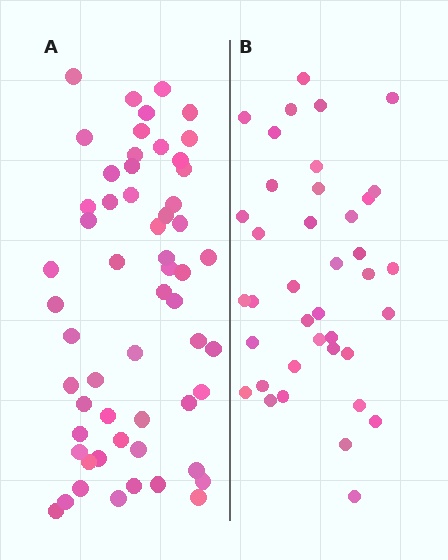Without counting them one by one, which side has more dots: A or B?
Region A (the left region) has more dots.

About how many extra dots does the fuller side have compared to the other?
Region A has approximately 20 more dots than region B.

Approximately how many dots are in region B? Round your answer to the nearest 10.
About 40 dots. (The exact count is 39, which rounds to 40.)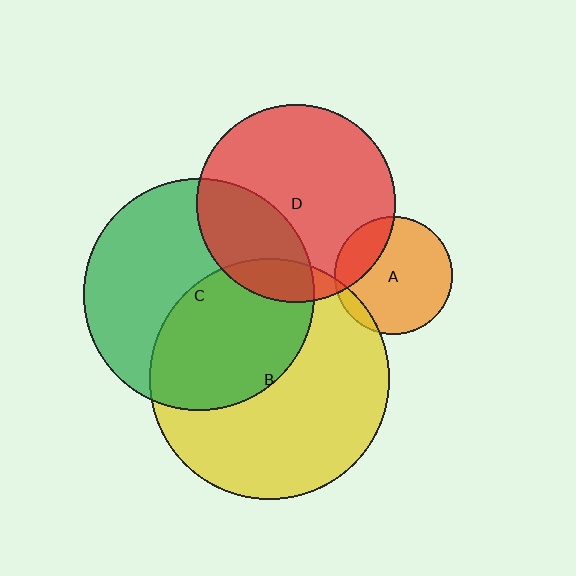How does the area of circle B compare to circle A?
Approximately 4.2 times.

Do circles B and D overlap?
Yes.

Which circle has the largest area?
Circle B (yellow).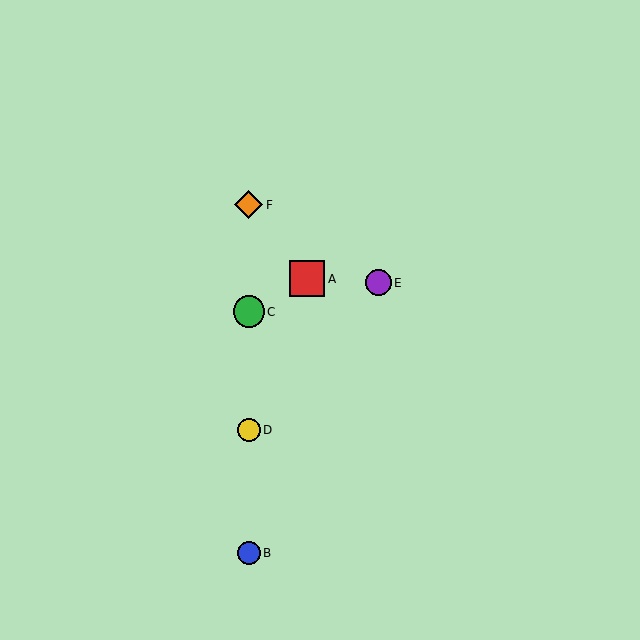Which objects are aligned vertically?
Objects B, C, D, F are aligned vertically.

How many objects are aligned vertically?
4 objects (B, C, D, F) are aligned vertically.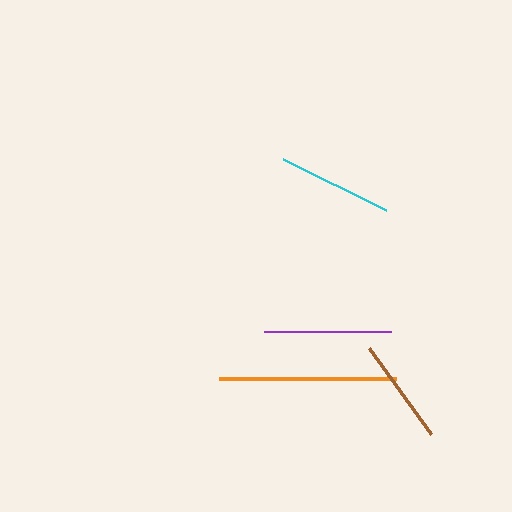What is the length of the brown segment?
The brown segment is approximately 107 pixels long.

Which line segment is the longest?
The orange line is the longest at approximately 176 pixels.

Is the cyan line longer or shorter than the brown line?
The cyan line is longer than the brown line.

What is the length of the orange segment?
The orange segment is approximately 176 pixels long.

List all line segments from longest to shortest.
From longest to shortest: orange, purple, cyan, brown.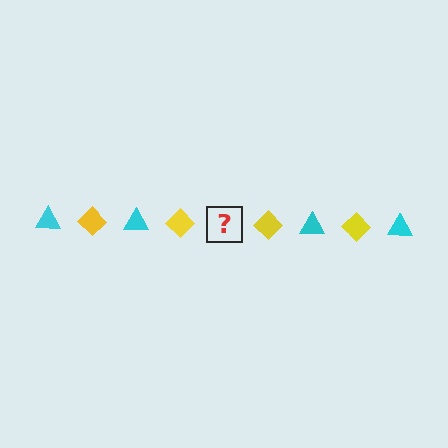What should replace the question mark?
The question mark should be replaced with a cyan triangle.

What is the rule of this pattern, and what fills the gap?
The rule is that the pattern alternates between cyan triangle and yellow diamond. The gap should be filled with a cyan triangle.